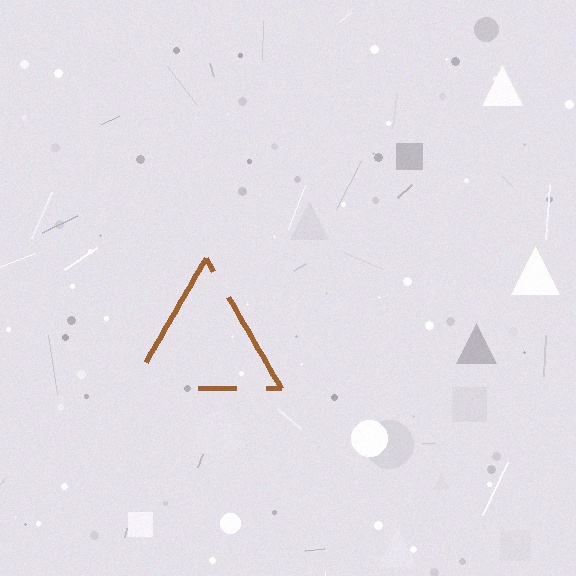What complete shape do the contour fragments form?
The contour fragments form a triangle.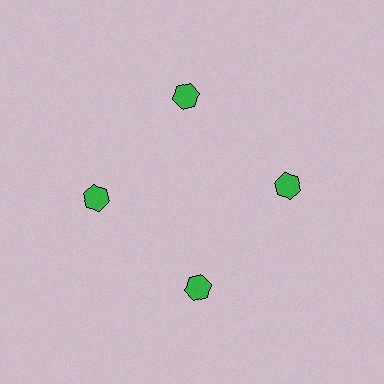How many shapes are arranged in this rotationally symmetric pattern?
There are 4 shapes, arranged in 4 groups of 1.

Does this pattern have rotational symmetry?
Yes, this pattern has 4-fold rotational symmetry. It looks the same after rotating 90 degrees around the center.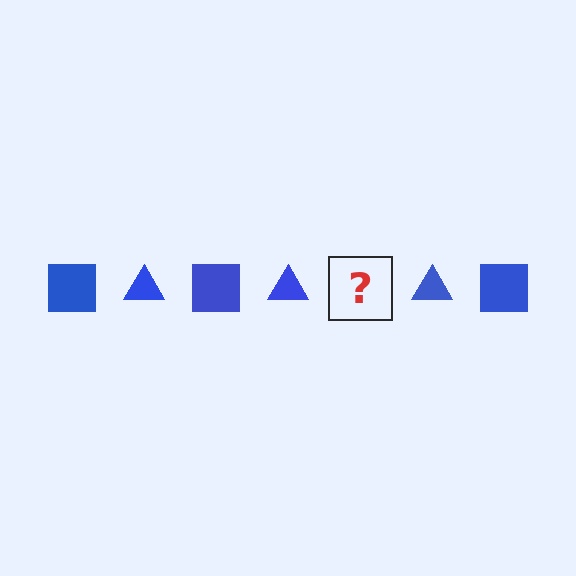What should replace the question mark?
The question mark should be replaced with a blue square.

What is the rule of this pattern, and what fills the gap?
The rule is that the pattern cycles through square, triangle shapes in blue. The gap should be filled with a blue square.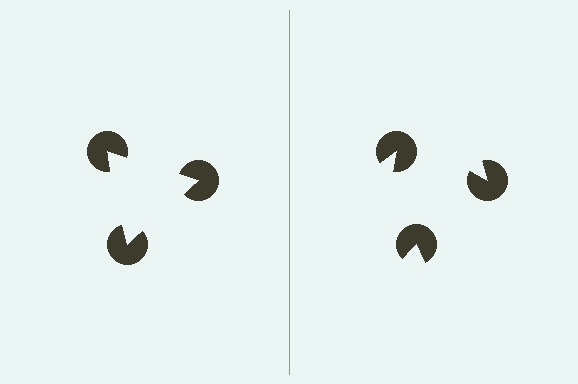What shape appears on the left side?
An illusory triangle.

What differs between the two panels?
The pac-man discs are positioned identically on both sides; only the wedge orientations differ. On the left they align to a triangle; on the right they are misaligned.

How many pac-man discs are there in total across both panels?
6 — 3 on each side.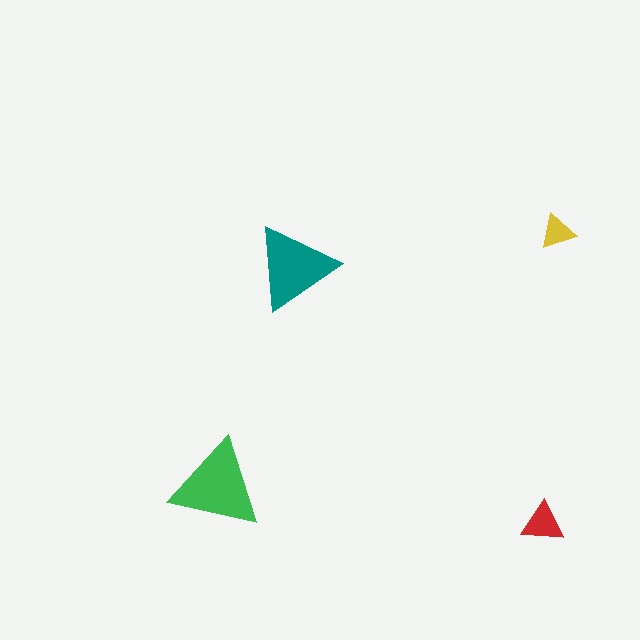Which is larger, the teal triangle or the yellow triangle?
The teal one.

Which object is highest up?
The yellow triangle is topmost.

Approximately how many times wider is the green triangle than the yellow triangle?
About 2.5 times wider.